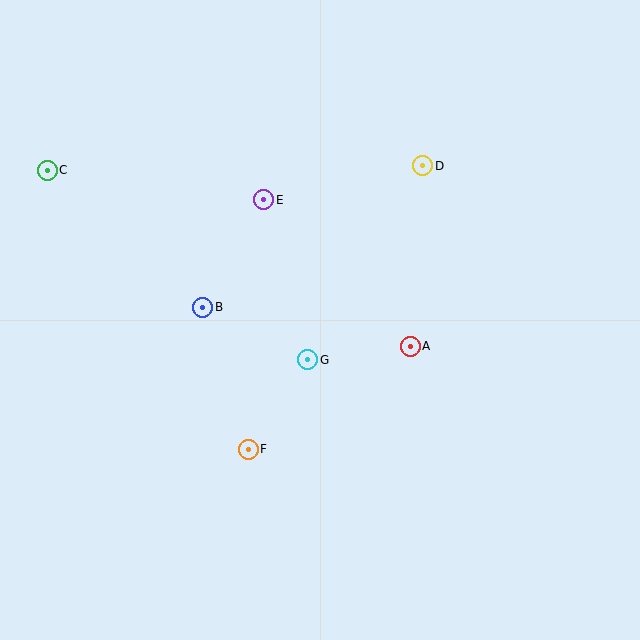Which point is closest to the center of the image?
Point G at (308, 360) is closest to the center.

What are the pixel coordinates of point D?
Point D is at (423, 166).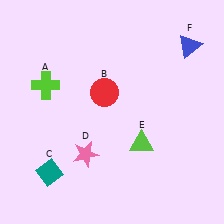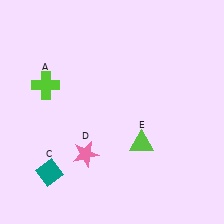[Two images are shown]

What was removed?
The blue triangle (F), the red circle (B) were removed in Image 2.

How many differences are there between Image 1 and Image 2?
There are 2 differences between the two images.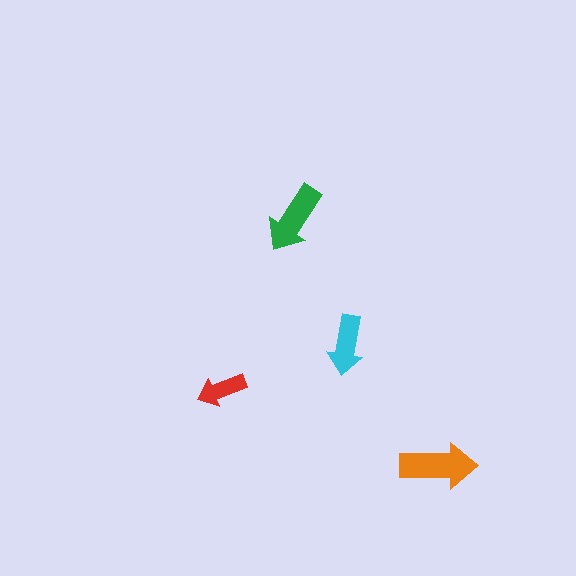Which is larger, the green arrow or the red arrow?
The green one.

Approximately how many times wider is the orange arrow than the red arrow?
About 1.5 times wider.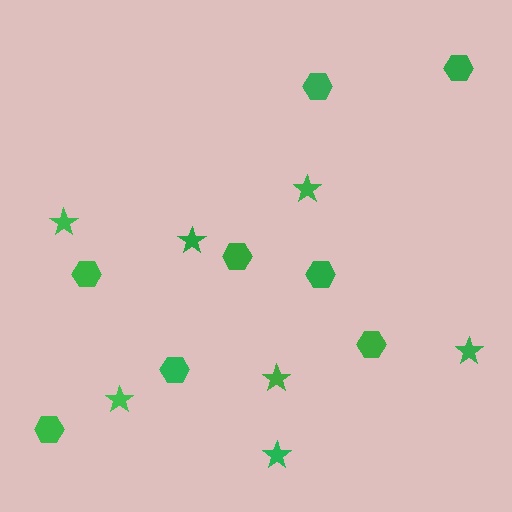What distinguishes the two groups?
There are 2 groups: one group of hexagons (8) and one group of stars (7).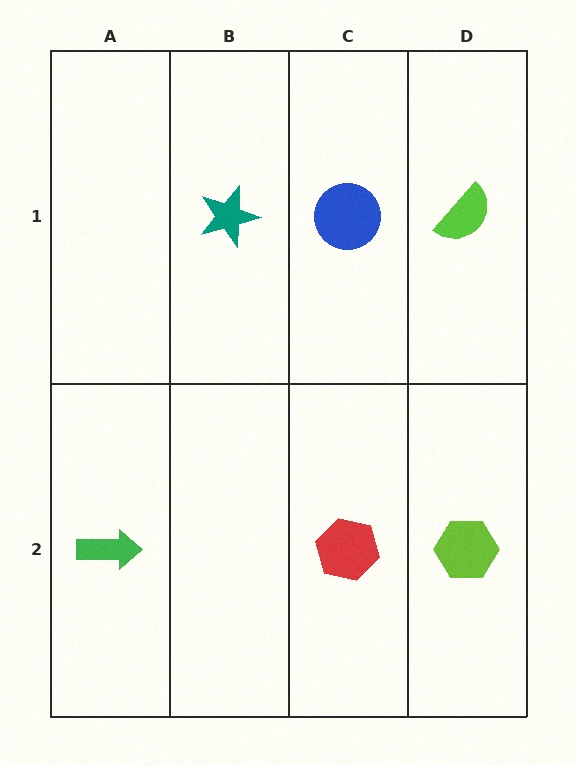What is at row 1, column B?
A teal star.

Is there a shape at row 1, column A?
No, that cell is empty.